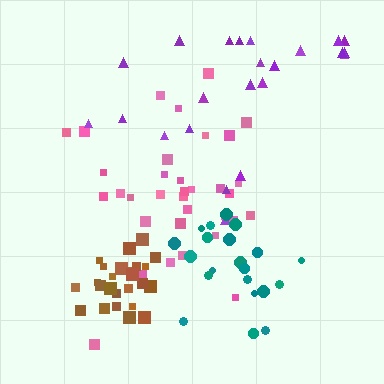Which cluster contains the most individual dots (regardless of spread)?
Pink (34).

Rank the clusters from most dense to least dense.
brown, teal, pink, purple.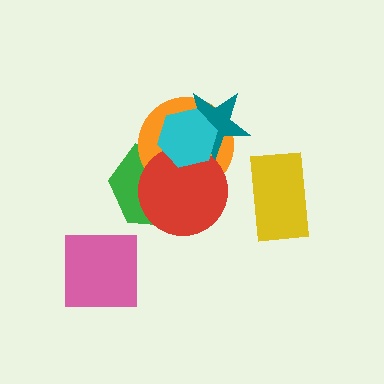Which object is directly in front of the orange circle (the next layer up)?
The teal star is directly in front of the orange circle.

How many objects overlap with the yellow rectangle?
0 objects overlap with the yellow rectangle.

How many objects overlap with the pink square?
0 objects overlap with the pink square.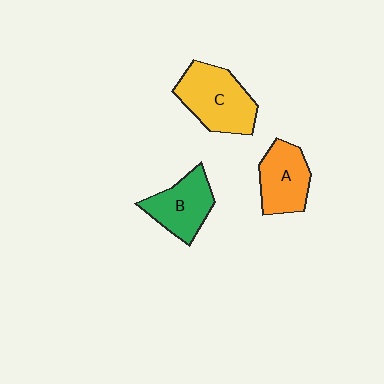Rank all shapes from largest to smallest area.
From largest to smallest: C (yellow), B (green), A (orange).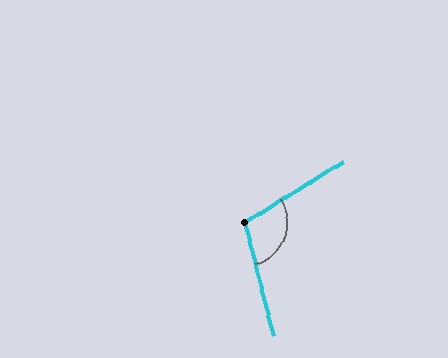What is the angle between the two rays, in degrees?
Approximately 107 degrees.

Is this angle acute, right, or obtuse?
It is obtuse.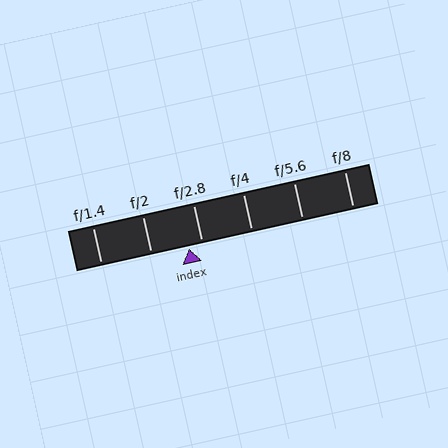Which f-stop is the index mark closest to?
The index mark is closest to f/2.8.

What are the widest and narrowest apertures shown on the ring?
The widest aperture shown is f/1.4 and the narrowest is f/8.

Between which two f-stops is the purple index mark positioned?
The index mark is between f/2 and f/2.8.